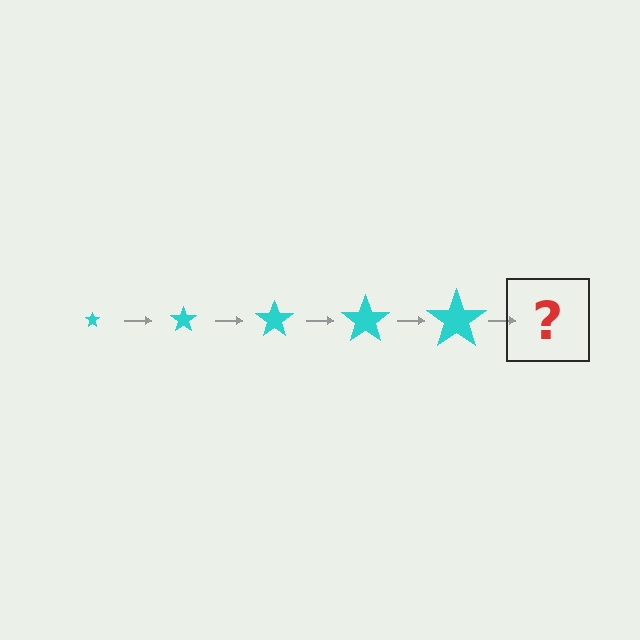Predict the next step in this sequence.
The next step is a cyan star, larger than the previous one.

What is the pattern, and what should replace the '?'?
The pattern is that the star gets progressively larger each step. The '?' should be a cyan star, larger than the previous one.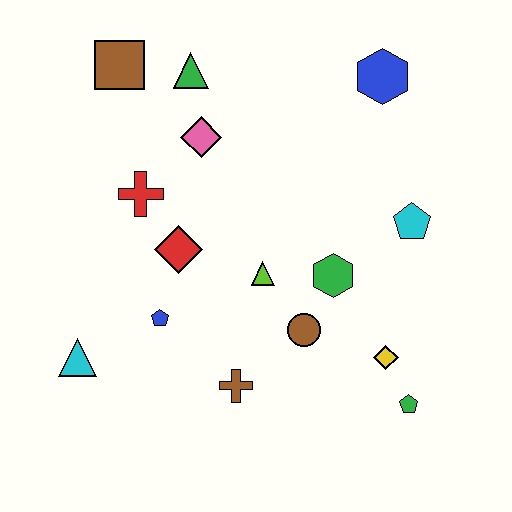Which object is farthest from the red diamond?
The green pentagon is farthest from the red diamond.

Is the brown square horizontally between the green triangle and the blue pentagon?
No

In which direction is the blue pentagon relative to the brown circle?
The blue pentagon is to the left of the brown circle.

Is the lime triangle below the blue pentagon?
No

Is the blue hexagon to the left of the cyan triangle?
No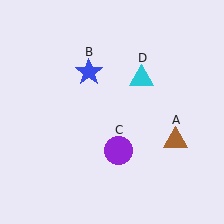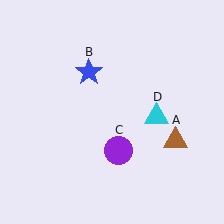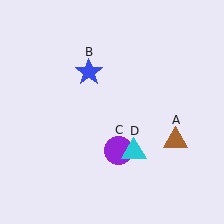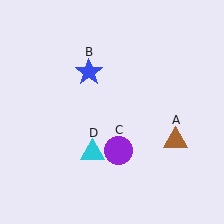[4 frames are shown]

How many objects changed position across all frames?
1 object changed position: cyan triangle (object D).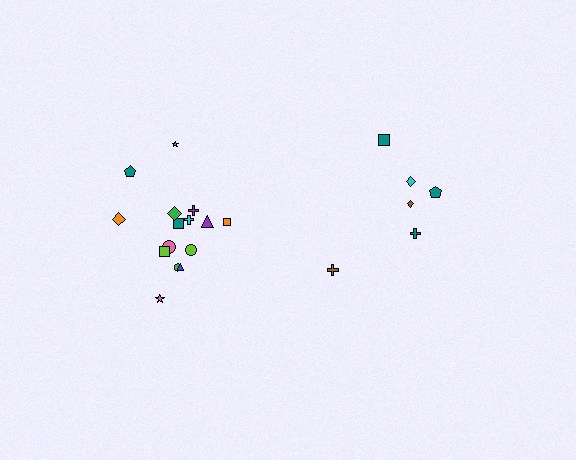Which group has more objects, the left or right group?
The left group.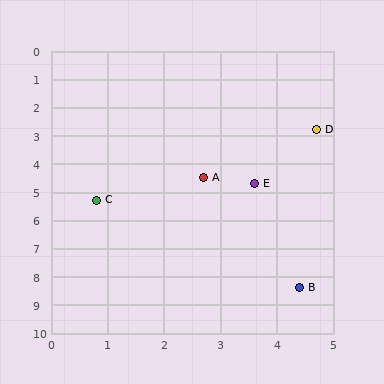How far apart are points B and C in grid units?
Points B and C are about 4.8 grid units apart.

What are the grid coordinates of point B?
Point B is at approximately (4.4, 8.4).